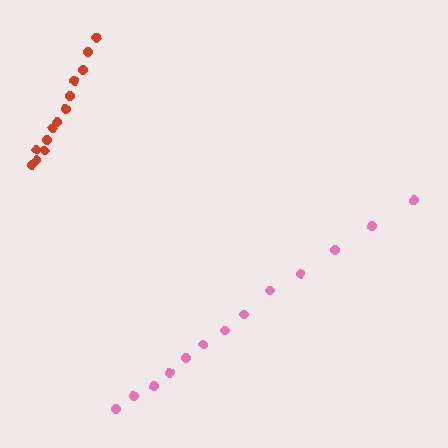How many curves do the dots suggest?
There are 2 distinct paths.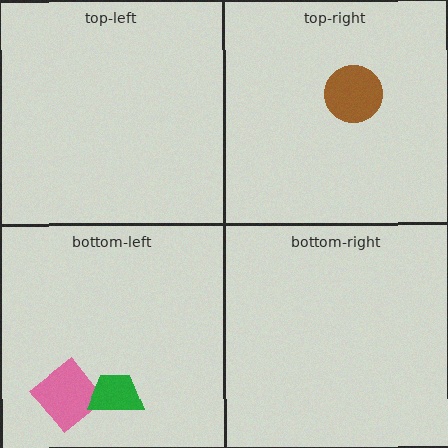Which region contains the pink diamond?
The bottom-left region.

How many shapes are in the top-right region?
1.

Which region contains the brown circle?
The top-right region.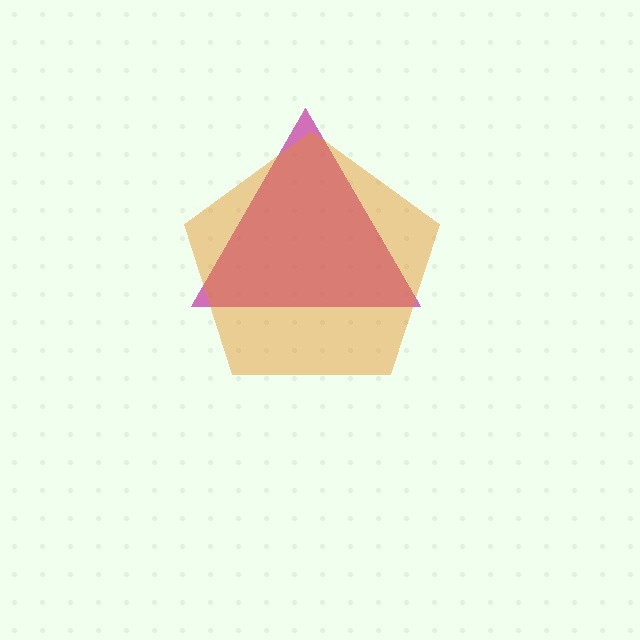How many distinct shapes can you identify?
There are 2 distinct shapes: a magenta triangle, an orange pentagon.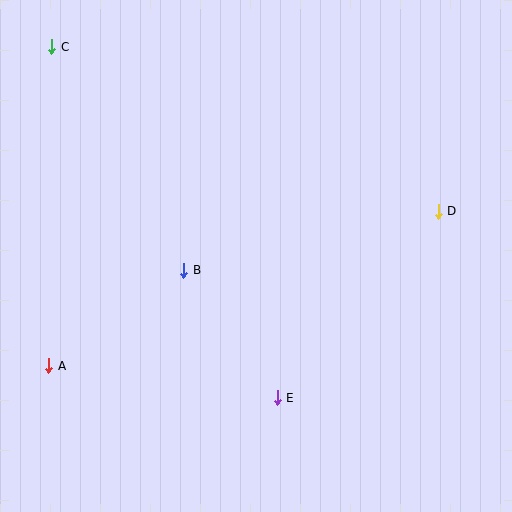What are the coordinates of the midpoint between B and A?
The midpoint between B and A is at (116, 318).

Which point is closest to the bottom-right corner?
Point E is closest to the bottom-right corner.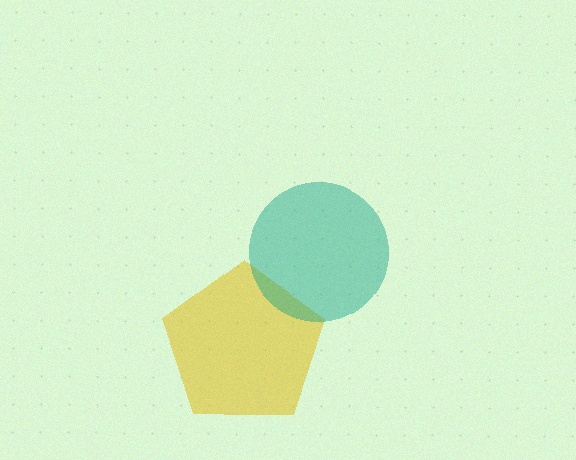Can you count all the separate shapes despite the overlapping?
Yes, there are 2 separate shapes.